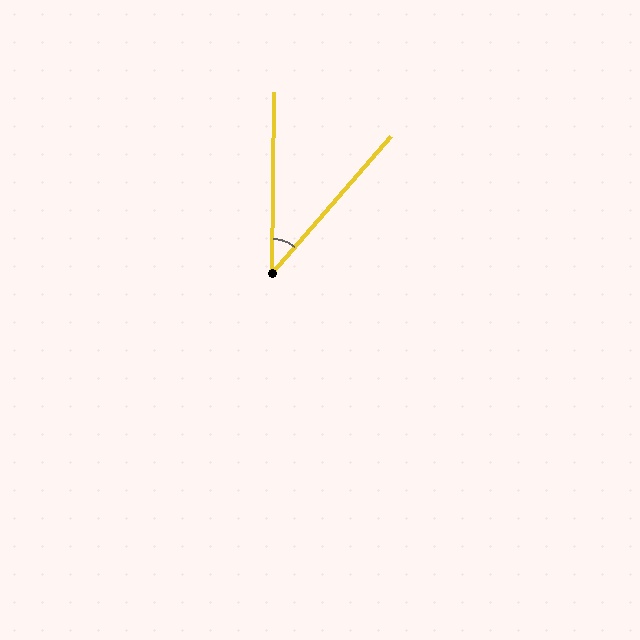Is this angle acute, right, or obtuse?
It is acute.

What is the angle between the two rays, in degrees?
Approximately 40 degrees.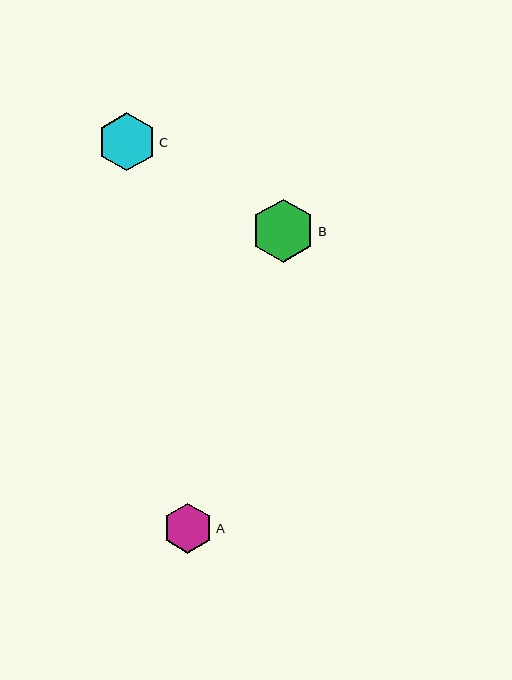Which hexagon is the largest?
Hexagon B is the largest with a size of approximately 63 pixels.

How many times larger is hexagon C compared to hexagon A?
Hexagon C is approximately 1.2 times the size of hexagon A.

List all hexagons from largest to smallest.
From largest to smallest: B, C, A.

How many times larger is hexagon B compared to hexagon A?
Hexagon B is approximately 1.3 times the size of hexagon A.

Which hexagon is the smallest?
Hexagon A is the smallest with a size of approximately 50 pixels.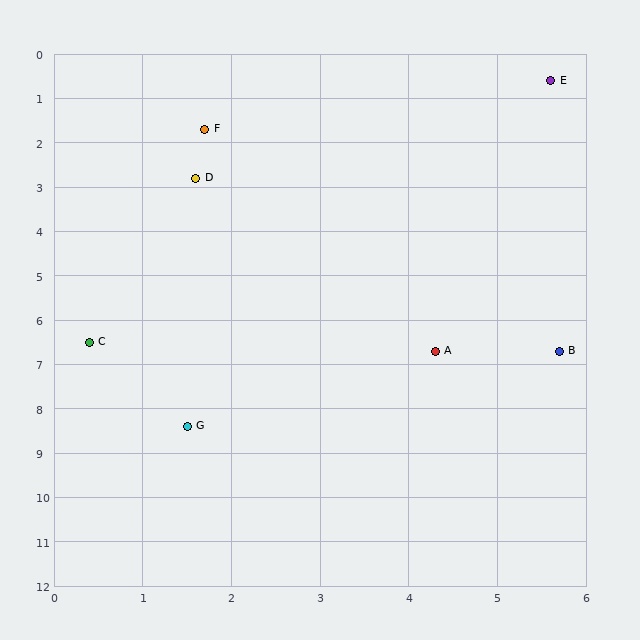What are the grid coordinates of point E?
Point E is at approximately (5.6, 0.6).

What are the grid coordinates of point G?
Point G is at approximately (1.5, 8.4).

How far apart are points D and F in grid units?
Points D and F are about 1.1 grid units apart.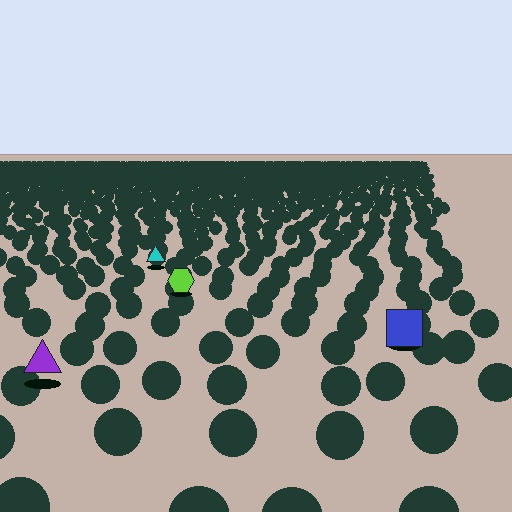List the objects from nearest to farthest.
From nearest to farthest: the purple triangle, the blue square, the lime hexagon, the cyan triangle.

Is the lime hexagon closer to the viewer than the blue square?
No. The blue square is closer — you can tell from the texture gradient: the ground texture is coarser near it.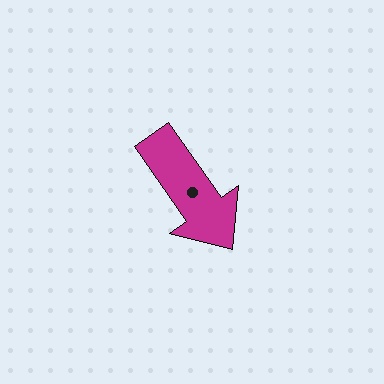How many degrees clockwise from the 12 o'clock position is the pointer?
Approximately 145 degrees.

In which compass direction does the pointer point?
Southeast.